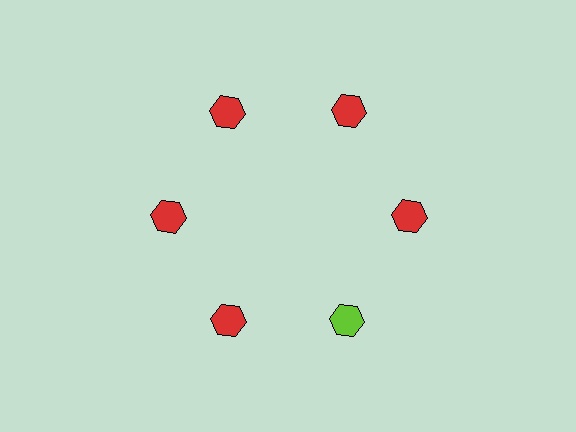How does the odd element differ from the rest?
It has a different color: lime instead of red.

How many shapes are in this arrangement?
There are 6 shapes arranged in a ring pattern.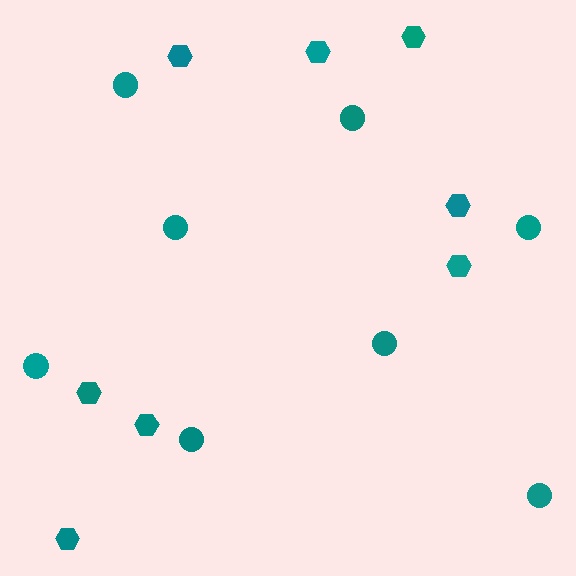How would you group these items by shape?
There are 2 groups: one group of circles (8) and one group of hexagons (8).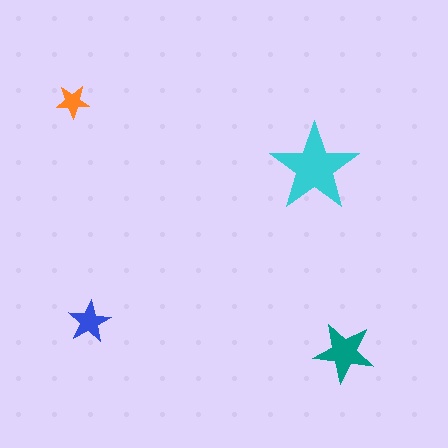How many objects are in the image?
There are 4 objects in the image.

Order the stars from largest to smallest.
the cyan one, the teal one, the blue one, the orange one.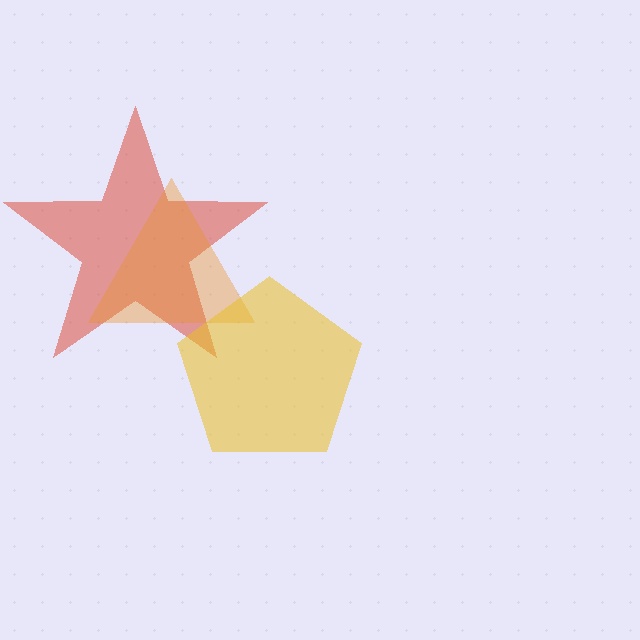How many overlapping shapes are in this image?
There are 3 overlapping shapes in the image.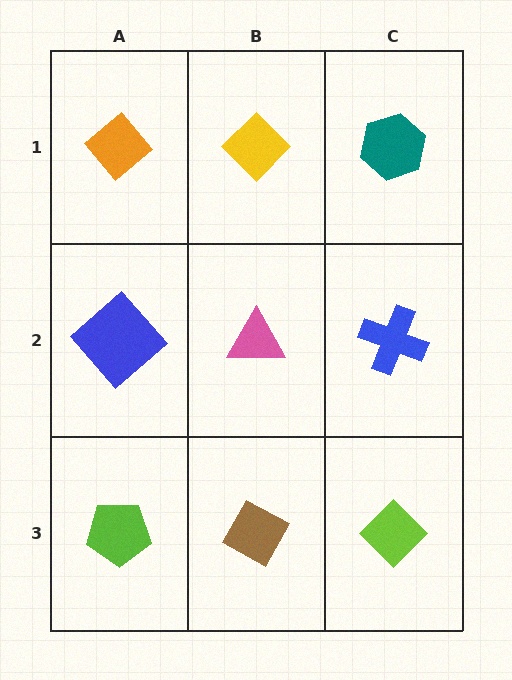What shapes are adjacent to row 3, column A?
A blue diamond (row 2, column A), a brown diamond (row 3, column B).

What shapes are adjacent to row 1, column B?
A pink triangle (row 2, column B), an orange diamond (row 1, column A), a teal hexagon (row 1, column C).